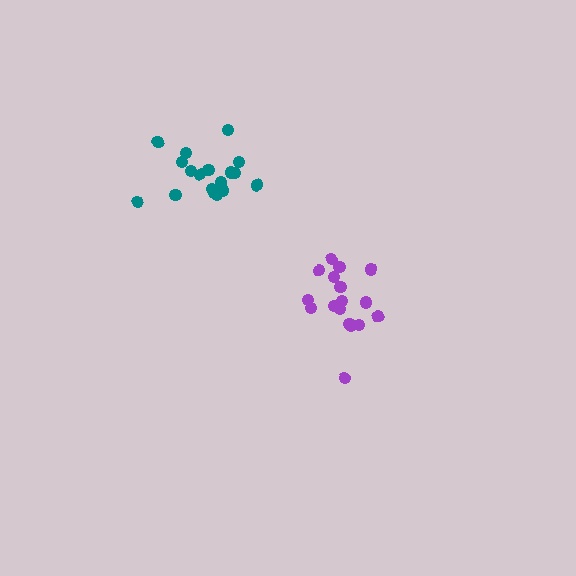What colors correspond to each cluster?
The clusters are colored: teal, purple.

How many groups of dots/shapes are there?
There are 2 groups.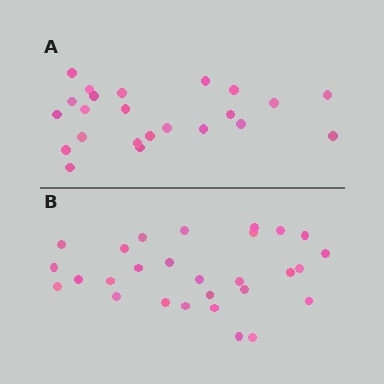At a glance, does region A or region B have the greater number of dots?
Region B (the bottom region) has more dots.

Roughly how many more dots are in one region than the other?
Region B has about 5 more dots than region A.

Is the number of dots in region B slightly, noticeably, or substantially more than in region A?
Region B has only slightly more — the two regions are fairly close. The ratio is roughly 1.2 to 1.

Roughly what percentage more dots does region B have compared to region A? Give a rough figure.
About 20% more.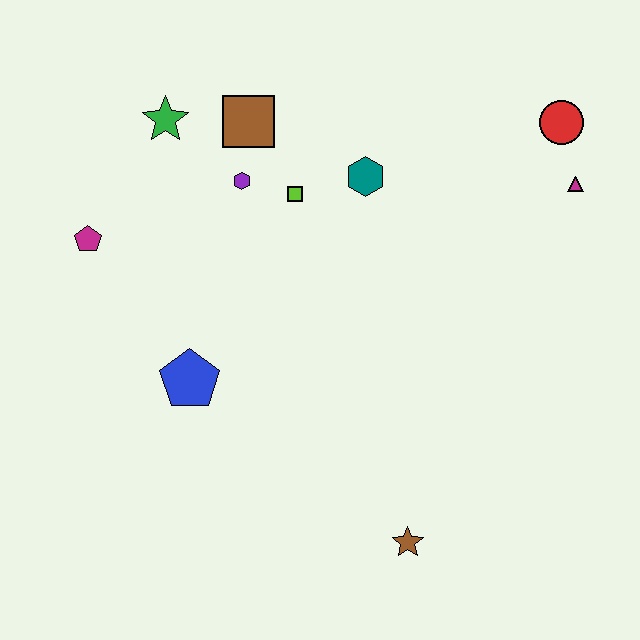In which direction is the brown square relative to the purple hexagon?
The brown square is above the purple hexagon.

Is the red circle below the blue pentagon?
No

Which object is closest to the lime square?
The purple hexagon is closest to the lime square.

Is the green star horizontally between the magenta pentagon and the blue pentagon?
Yes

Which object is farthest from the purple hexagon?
The brown star is farthest from the purple hexagon.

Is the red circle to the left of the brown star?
No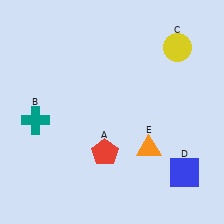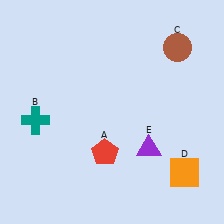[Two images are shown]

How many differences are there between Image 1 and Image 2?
There are 3 differences between the two images.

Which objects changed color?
C changed from yellow to brown. D changed from blue to orange. E changed from orange to purple.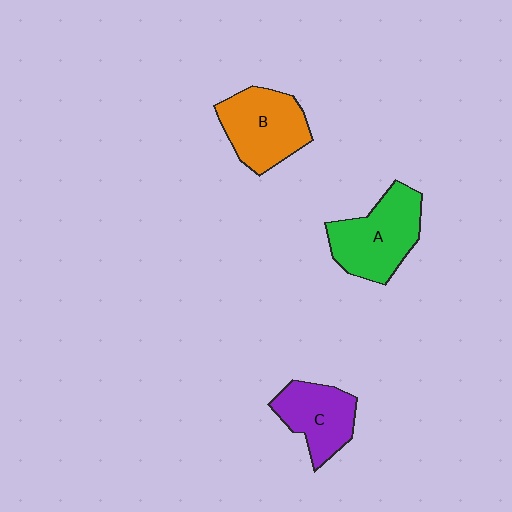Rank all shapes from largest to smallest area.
From largest to smallest: A (green), B (orange), C (purple).